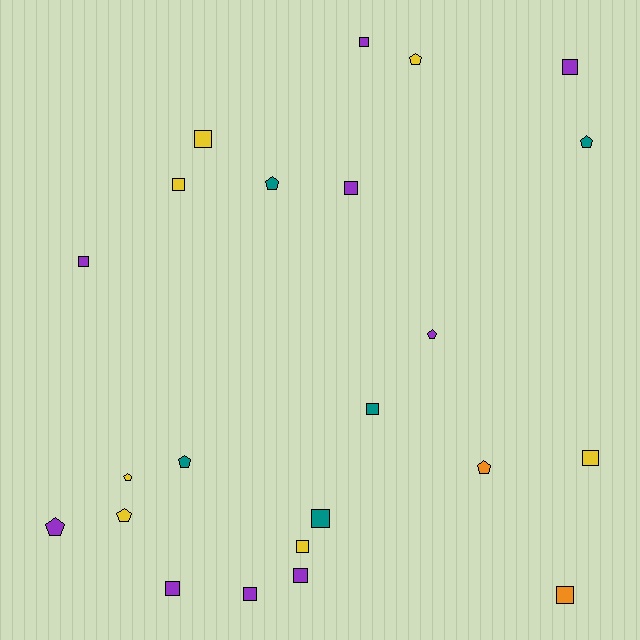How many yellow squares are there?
There are 4 yellow squares.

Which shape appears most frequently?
Square, with 14 objects.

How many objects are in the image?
There are 23 objects.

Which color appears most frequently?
Purple, with 9 objects.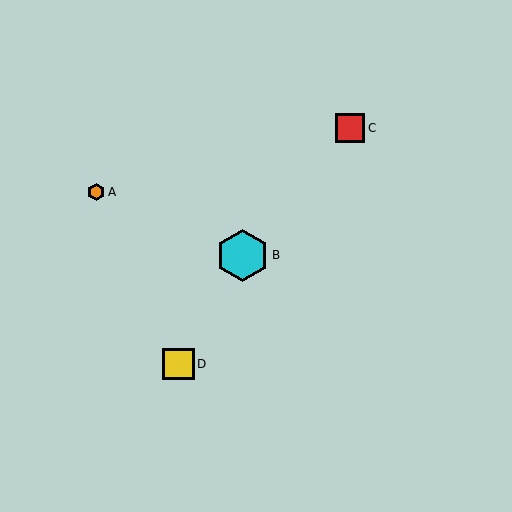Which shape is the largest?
The cyan hexagon (labeled B) is the largest.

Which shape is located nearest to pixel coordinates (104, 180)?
The orange hexagon (labeled A) at (96, 192) is nearest to that location.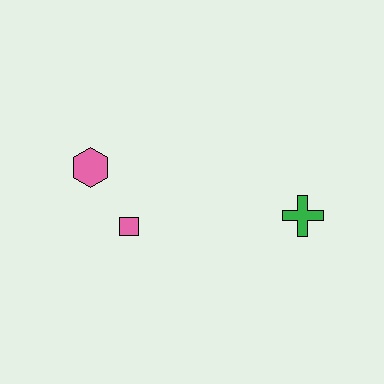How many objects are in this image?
There are 3 objects.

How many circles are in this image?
There are no circles.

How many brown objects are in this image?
There are no brown objects.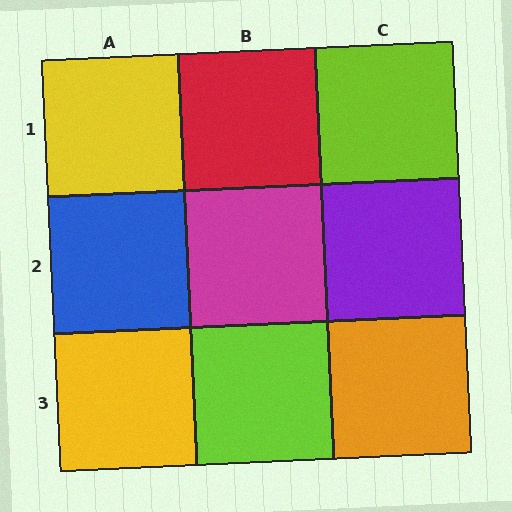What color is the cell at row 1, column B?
Red.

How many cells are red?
1 cell is red.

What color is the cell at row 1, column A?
Yellow.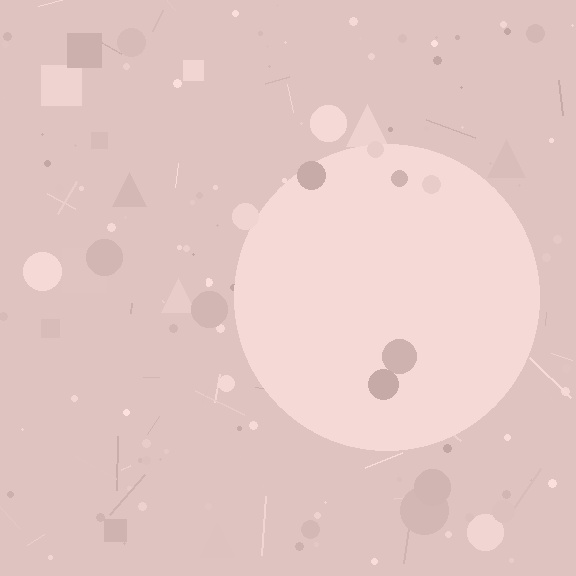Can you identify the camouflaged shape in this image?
The camouflaged shape is a circle.